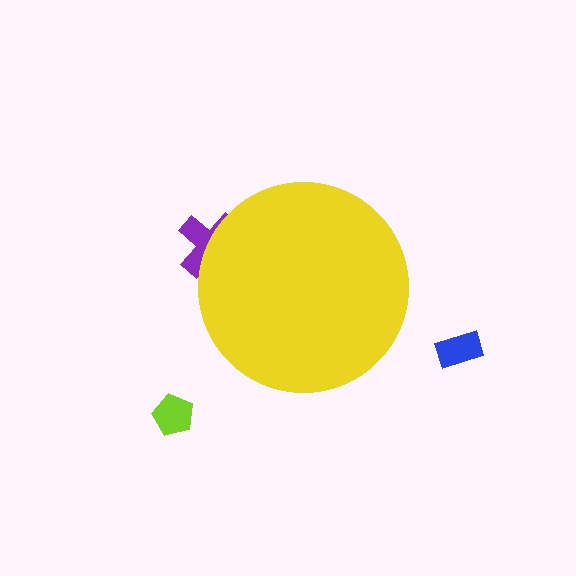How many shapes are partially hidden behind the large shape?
1 shape is partially hidden.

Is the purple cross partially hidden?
Yes, the purple cross is partially hidden behind the yellow circle.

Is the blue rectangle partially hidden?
No, the blue rectangle is fully visible.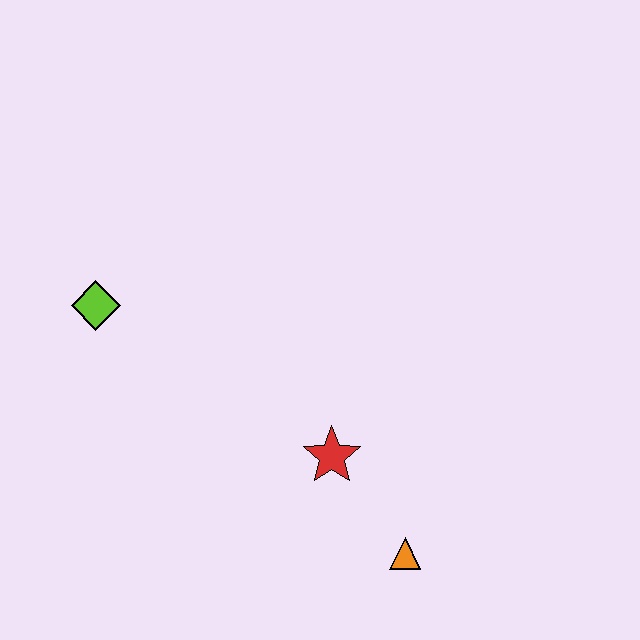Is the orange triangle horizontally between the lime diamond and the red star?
No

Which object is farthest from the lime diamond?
The orange triangle is farthest from the lime diamond.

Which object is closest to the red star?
The orange triangle is closest to the red star.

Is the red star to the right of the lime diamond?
Yes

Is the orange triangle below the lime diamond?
Yes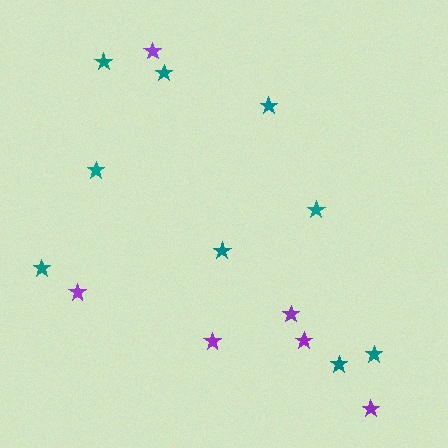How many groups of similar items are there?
There are 2 groups: one group of teal stars (9) and one group of purple stars (6).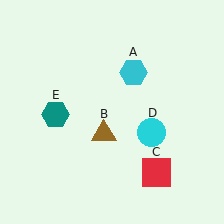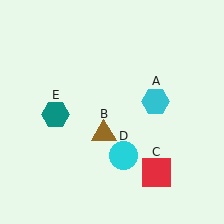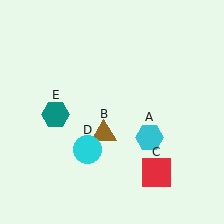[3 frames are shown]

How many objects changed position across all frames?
2 objects changed position: cyan hexagon (object A), cyan circle (object D).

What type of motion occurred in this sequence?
The cyan hexagon (object A), cyan circle (object D) rotated clockwise around the center of the scene.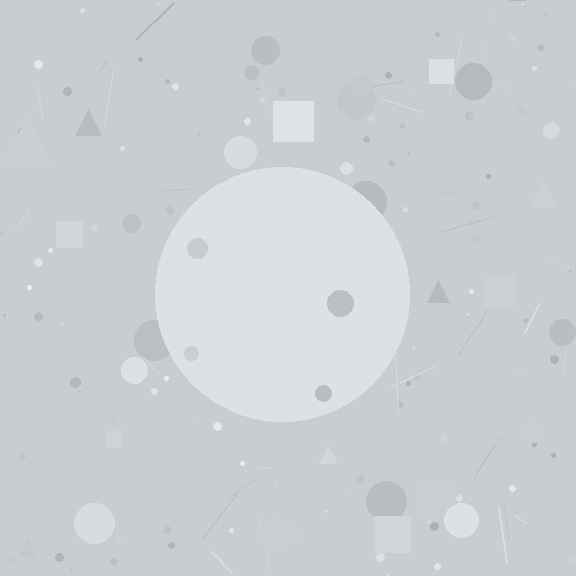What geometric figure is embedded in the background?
A circle is embedded in the background.